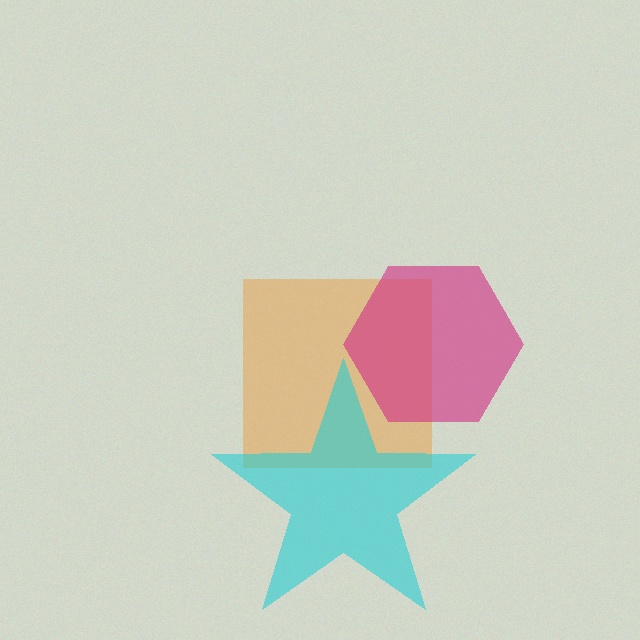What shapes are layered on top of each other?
The layered shapes are: an orange square, a magenta hexagon, a cyan star.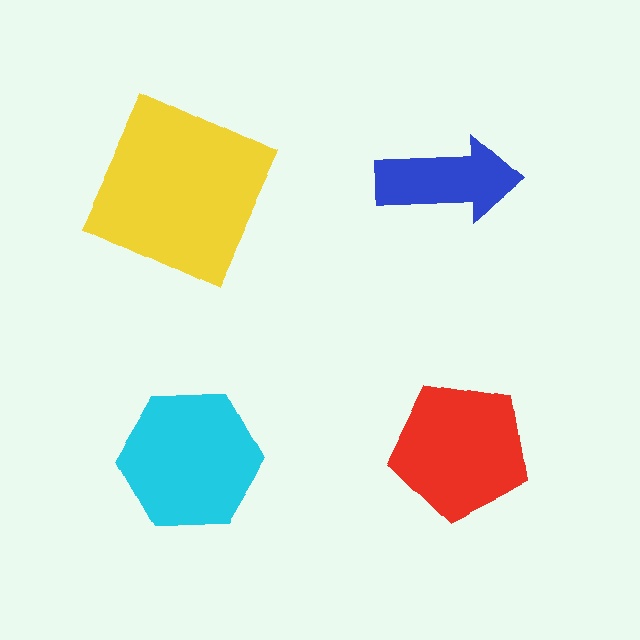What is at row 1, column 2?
A blue arrow.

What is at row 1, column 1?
A yellow square.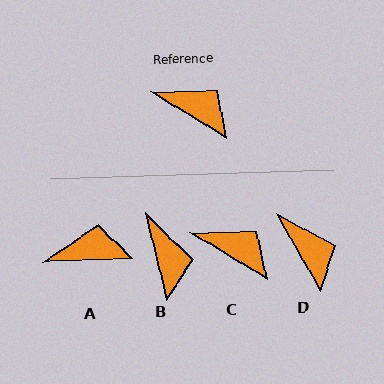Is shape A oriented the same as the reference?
No, it is off by about 34 degrees.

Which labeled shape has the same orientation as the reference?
C.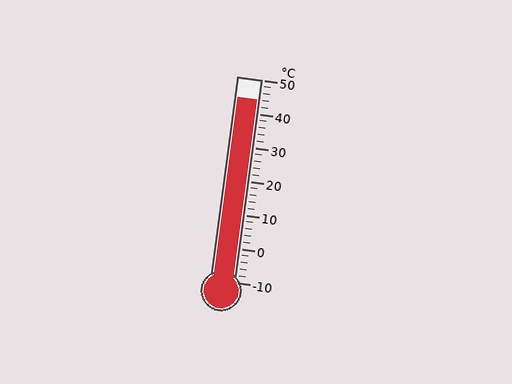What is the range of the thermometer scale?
The thermometer scale ranges from -10°C to 50°C.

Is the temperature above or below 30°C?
The temperature is above 30°C.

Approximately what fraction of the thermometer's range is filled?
The thermometer is filled to approximately 90% of its range.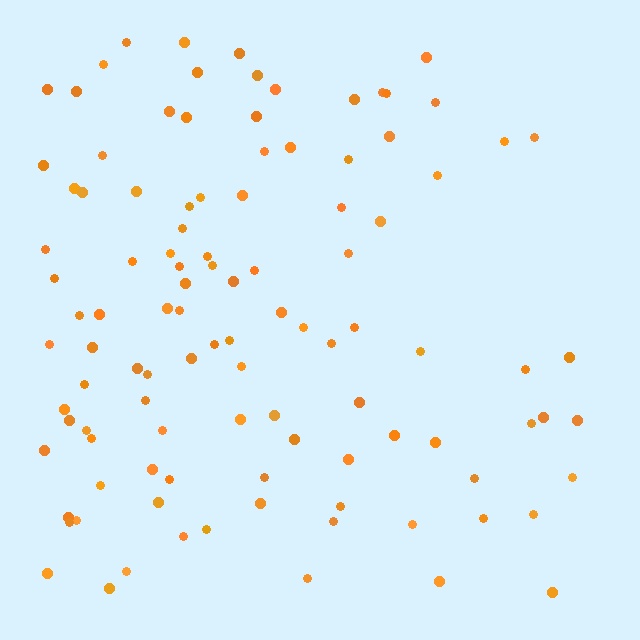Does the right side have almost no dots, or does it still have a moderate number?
Still a moderate number, just noticeably fewer than the left.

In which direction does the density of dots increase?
From right to left, with the left side densest.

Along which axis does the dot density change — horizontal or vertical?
Horizontal.